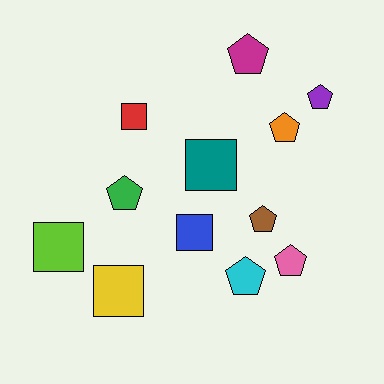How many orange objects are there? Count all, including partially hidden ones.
There is 1 orange object.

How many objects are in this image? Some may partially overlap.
There are 12 objects.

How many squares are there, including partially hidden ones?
There are 5 squares.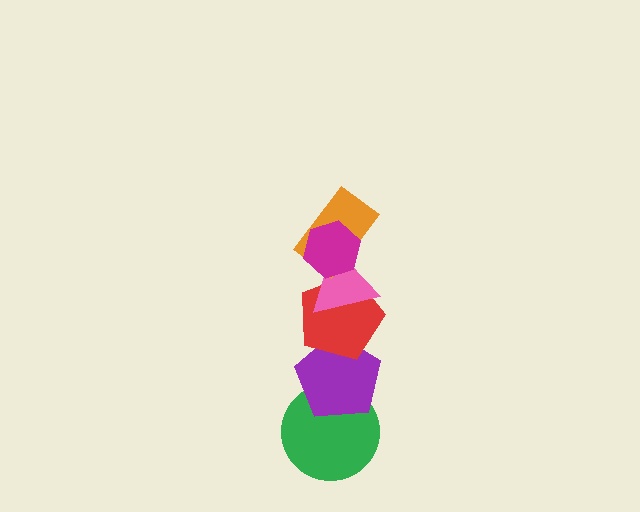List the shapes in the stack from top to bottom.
From top to bottom: the magenta hexagon, the orange rectangle, the pink triangle, the red pentagon, the purple pentagon, the green circle.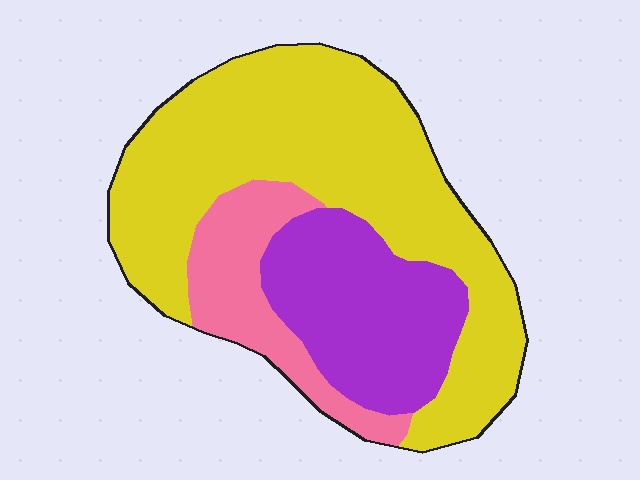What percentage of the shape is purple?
Purple covers 25% of the shape.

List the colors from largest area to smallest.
From largest to smallest: yellow, purple, pink.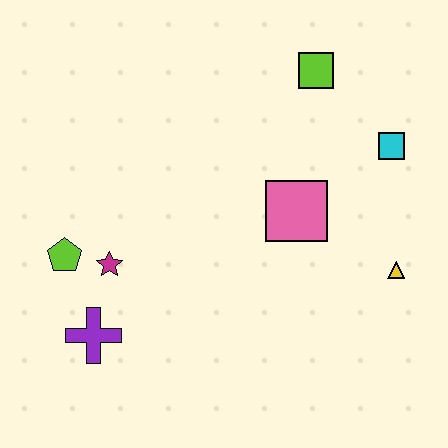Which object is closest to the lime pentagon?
The magenta star is closest to the lime pentagon.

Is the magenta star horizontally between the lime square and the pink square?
No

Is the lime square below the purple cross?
No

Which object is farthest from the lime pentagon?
The cyan square is farthest from the lime pentagon.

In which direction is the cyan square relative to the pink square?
The cyan square is to the right of the pink square.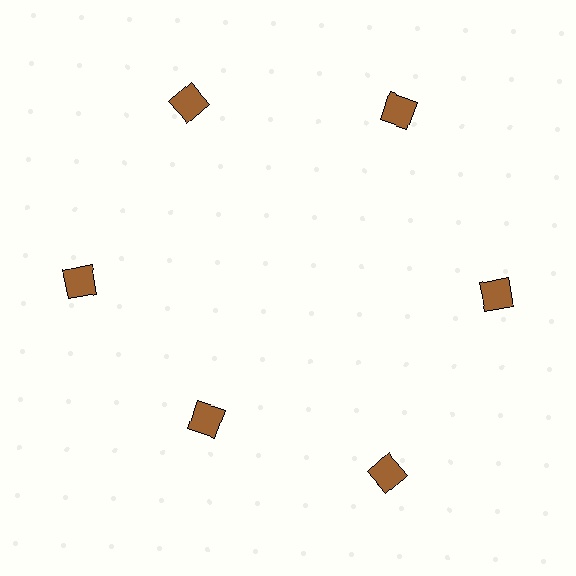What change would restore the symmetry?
The symmetry would be restored by moving it outward, back onto the ring so that all 6 squares sit at equal angles and equal distance from the center.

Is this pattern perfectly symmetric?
No. The 6 brown squares are arranged in a ring, but one element near the 7 o'clock position is pulled inward toward the center, breaking the 6-fold rotational symmetry.